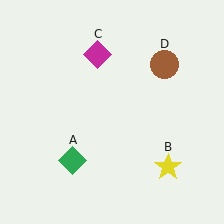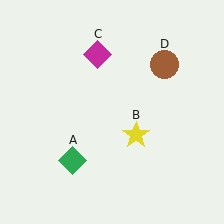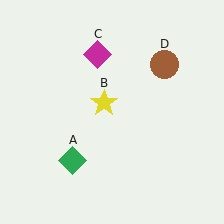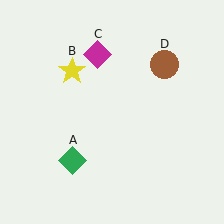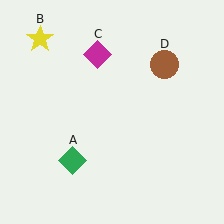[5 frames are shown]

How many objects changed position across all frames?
1 object changed position: yellow star (object B).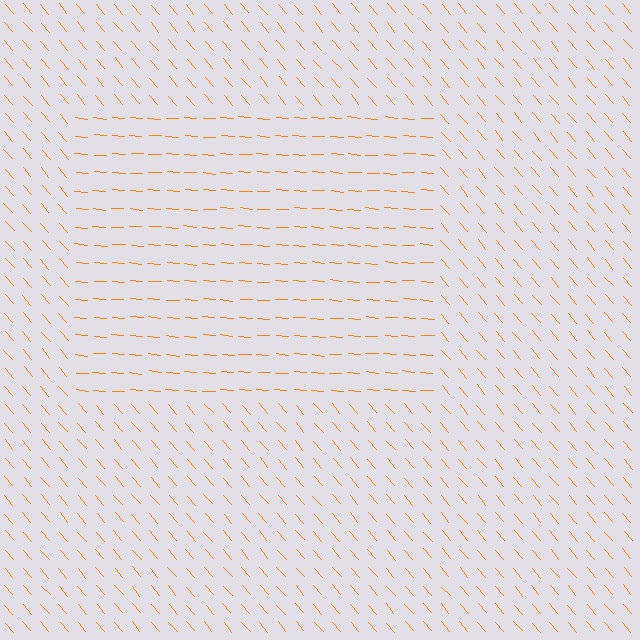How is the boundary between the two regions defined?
The boundary is defined purely by a change in line orientation (approximately 45 degrees difference). All lines are the same color and thickness.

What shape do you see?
I see a rectangle.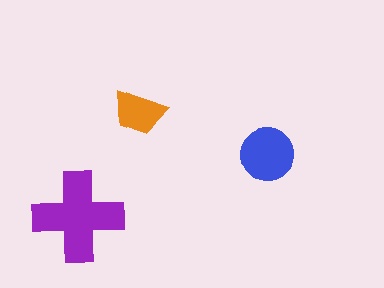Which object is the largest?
The purple cross.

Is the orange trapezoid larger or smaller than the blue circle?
Smaller.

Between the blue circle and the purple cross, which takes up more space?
The purple cross.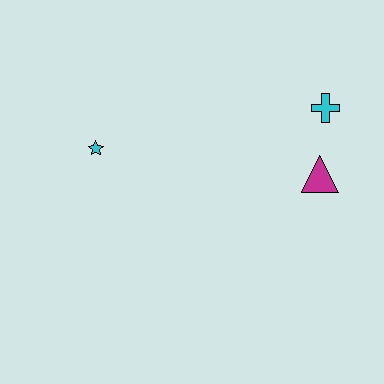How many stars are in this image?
There is 1 star.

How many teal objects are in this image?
There are no teal objects.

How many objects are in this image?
There are 3 objects.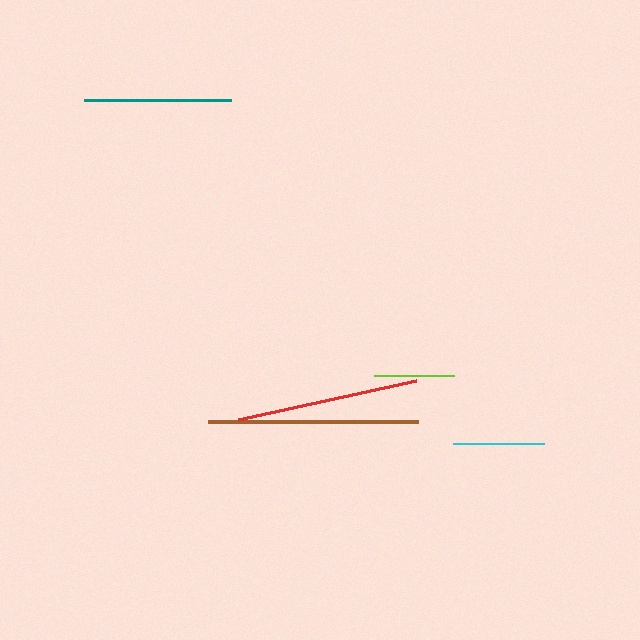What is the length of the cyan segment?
The cyan segment is approximately 91 pixels long.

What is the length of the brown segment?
The brown segment is approximately 210 pixels long.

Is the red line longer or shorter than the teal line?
The red line is longer than the teal line.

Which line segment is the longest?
The brown line is the longest at approximately 210 pixels.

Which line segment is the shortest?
The lime line is the shortest at approximately 80 pixels.